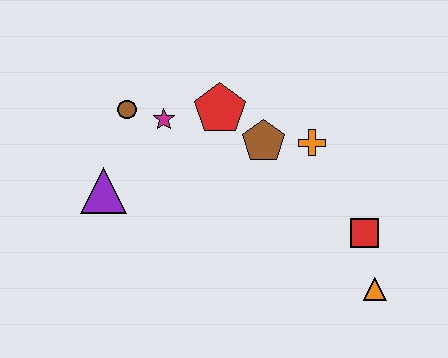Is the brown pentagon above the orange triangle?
Yes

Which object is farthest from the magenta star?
The orange triangle is farthest from the magenta star.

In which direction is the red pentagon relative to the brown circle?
The red pentagon is to the right of the brown circle.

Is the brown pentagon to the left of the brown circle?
No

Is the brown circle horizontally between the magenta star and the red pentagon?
No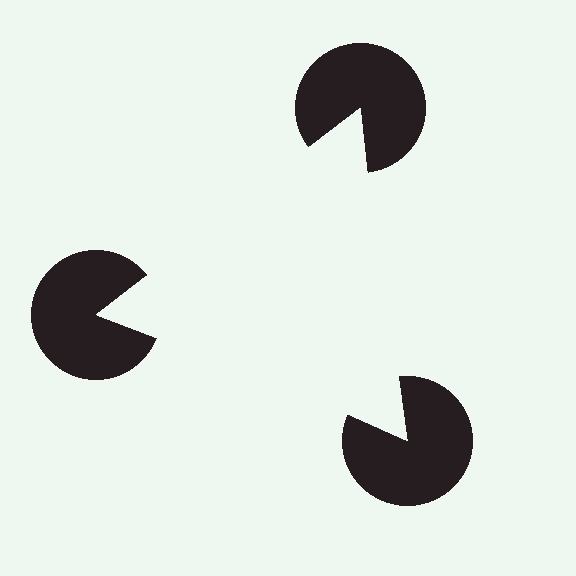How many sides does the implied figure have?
3 sides.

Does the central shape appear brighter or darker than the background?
It typically appears slightly brighter than the background, even though no actual brightness change is drawn.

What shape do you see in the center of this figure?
An illusory triangle — its edges are inferred from the aligned wedge cuts in the pac-man discs, not physically drawn.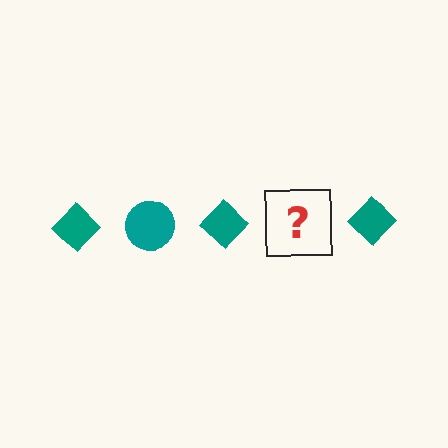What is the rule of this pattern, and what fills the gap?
The rule is that the pattern cycles through diamond, circle shapes in teal. The gap should be filled with a teal circle.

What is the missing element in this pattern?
The missing element is a teal circle.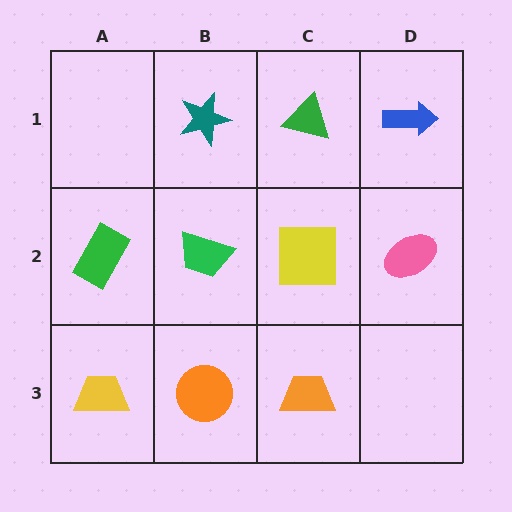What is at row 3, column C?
An orange trapezoid.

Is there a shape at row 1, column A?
No, that cell is empty.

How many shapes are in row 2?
4 shapes.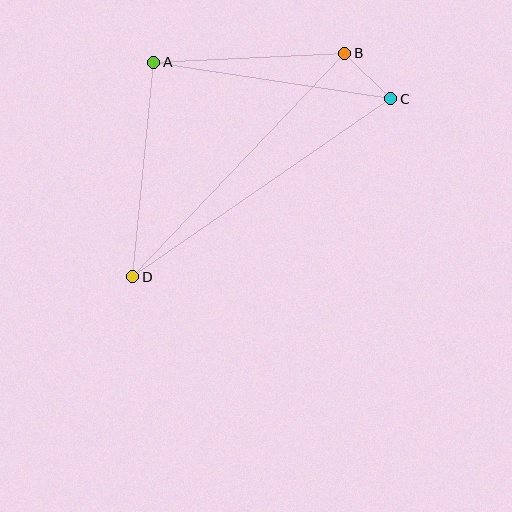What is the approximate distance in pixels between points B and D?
The distance between B and D is approximately 308 pixels.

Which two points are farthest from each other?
Points C and D are farthest from each other.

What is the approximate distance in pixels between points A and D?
The distance between A and D is approximately 215 pixels.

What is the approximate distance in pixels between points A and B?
The distance between A and B is approximately 192 pixels.